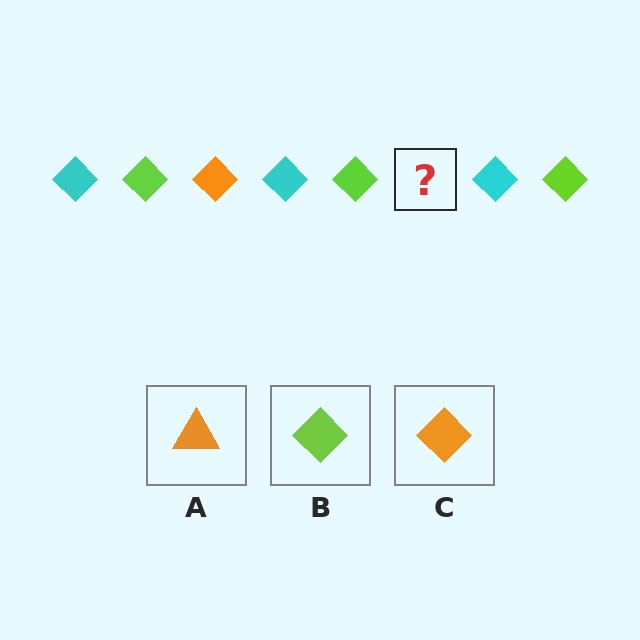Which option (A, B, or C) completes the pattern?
C.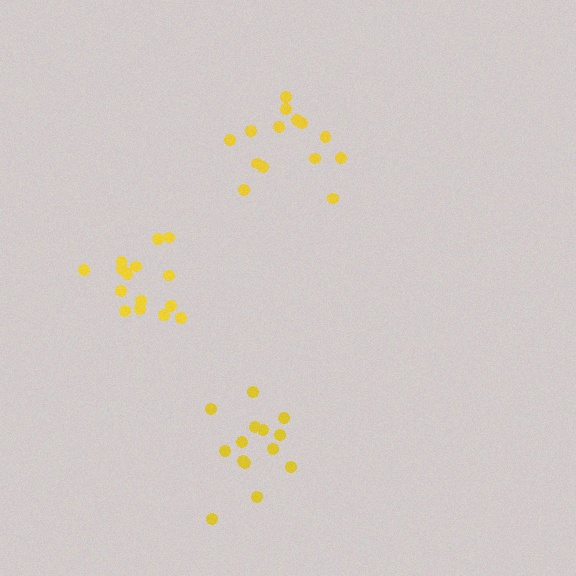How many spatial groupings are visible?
There are 3 spatial groupings.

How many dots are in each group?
Group 1: 14 dots, Group 2: 15 dots, Group 3: 14 dots (43 total).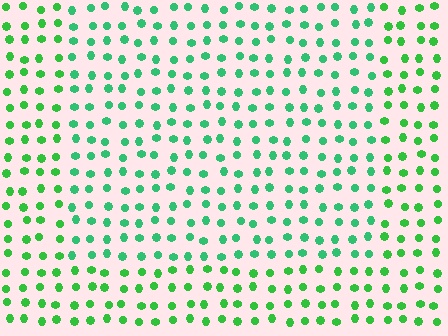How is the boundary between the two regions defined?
The boundary is defined purely by a slight shift in hue (about 23 degrees). Spacing, size, and orientation are identical on both sides.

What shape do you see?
I see a rectangle.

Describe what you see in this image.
The image is filled with small green elements in a uniform arrangement. A rectangle-shaped region is visible where the elements are tinted to a slightly different hue, forming a subtle color boundary.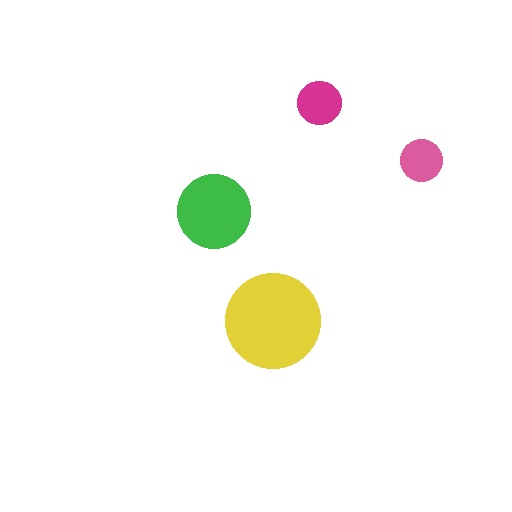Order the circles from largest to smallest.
the yellow one, the green one, the magenta one, the pink one.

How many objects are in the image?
There are 4 objects in the image.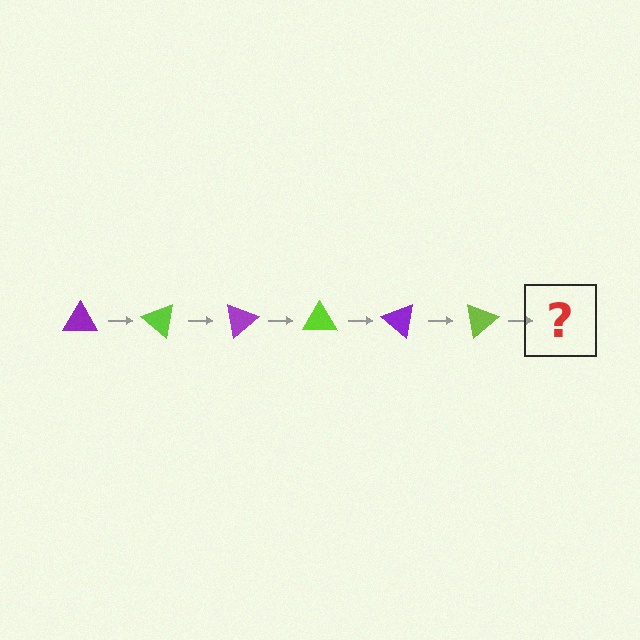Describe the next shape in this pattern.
It should be a purple triangle, rotated 240 degrees from the start.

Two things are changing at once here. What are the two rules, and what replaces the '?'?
The two rules are that it rotates 40 degrees each step and the color cycles through purple and lime. The '?' should be a purple triangle, rotated 240 degrees from the start.